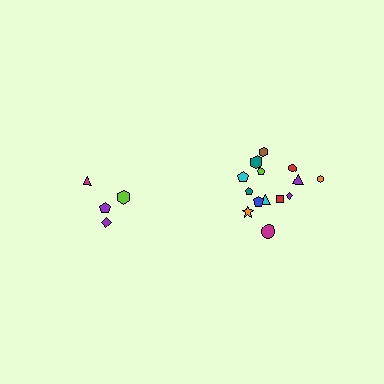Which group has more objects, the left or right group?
The right group.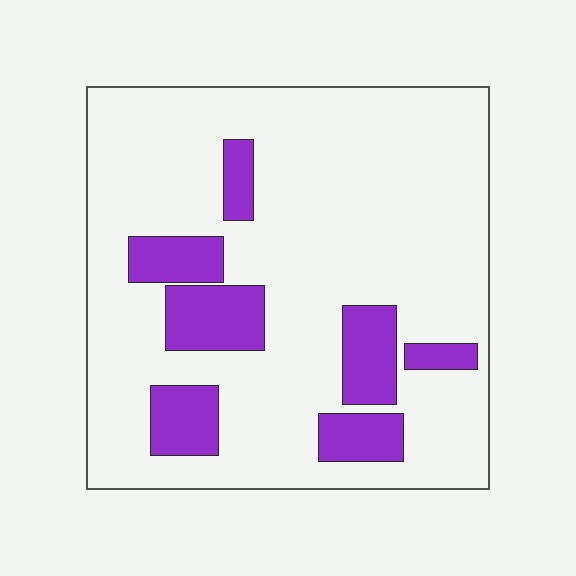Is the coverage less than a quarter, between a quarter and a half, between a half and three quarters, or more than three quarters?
Less than a quarter.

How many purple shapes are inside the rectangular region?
7.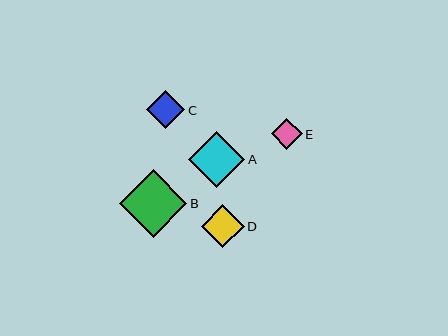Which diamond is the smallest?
Diamond E is the smallest with a size of approximately 31 pixels.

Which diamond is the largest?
Diamond B is the largest with a size of approximately 68 pixels.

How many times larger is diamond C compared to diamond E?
Diamond C is approximately 1.3 times the size of diamond E.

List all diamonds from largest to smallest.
From largest to smallest: B, A, D, C, E.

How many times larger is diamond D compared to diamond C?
Diamond D is approximately 1.1 times the size of diamond C.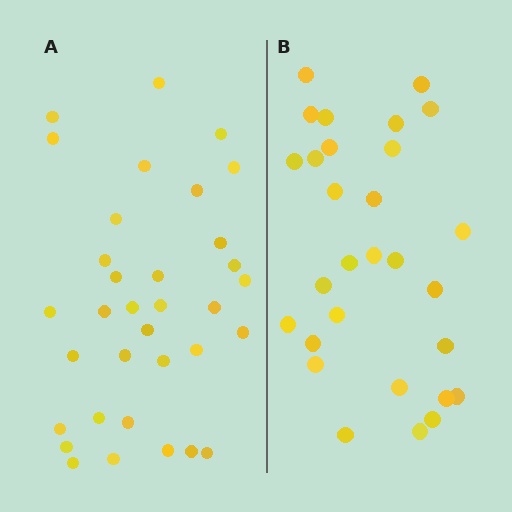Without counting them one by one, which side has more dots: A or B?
Region A (the left region) has more dots.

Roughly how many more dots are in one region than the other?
Region A has about 5 more dots than region B.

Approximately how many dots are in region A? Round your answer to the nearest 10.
About 30 dots. (The exact count is 34, which rounds to 30.)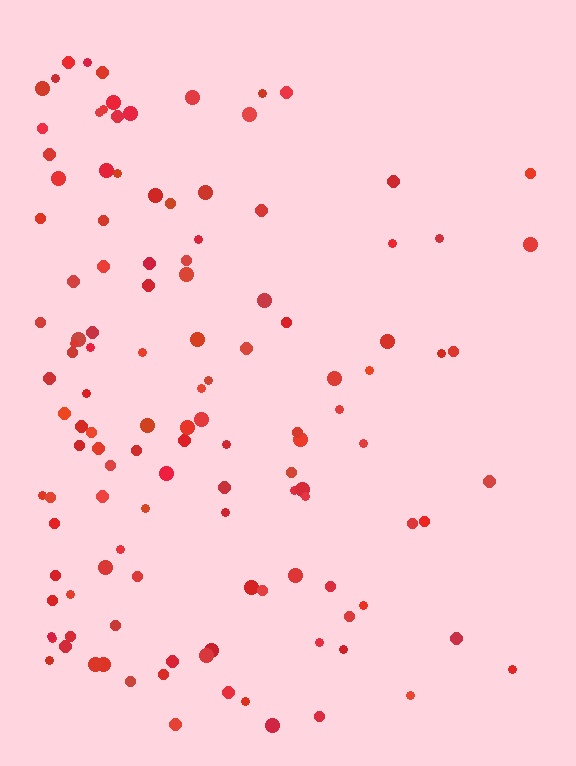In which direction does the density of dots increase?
From right to left, with the left side densest.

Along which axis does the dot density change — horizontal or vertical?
Horizontal.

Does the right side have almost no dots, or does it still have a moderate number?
Still a moderate number, just noticeably fewer than the left.